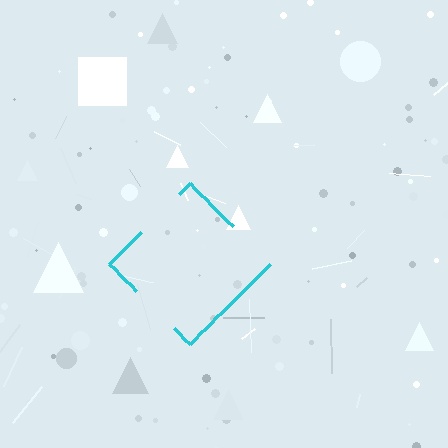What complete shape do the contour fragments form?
The contour fragments form a diamond.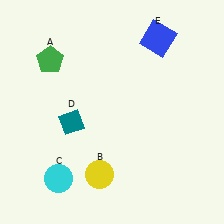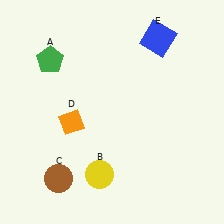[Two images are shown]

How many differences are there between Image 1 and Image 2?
There are 2 differences between the two images.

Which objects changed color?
C changed from cyan to brown. D changed from teal to orange.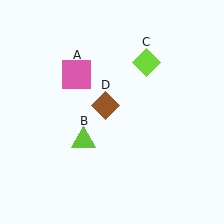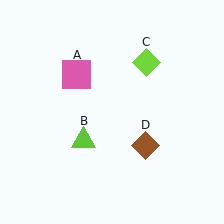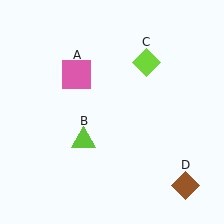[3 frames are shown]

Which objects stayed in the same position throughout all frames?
Pink square (object A) and lime triangle (object B) and lime diamond (object C) remained stationary.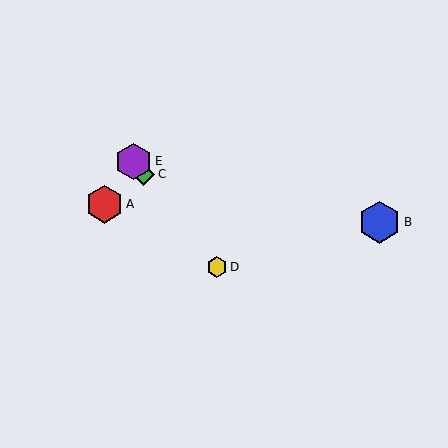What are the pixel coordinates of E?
Object E is at (134, 161).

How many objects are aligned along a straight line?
3 objects (C, D, E) are aligned along a straight line.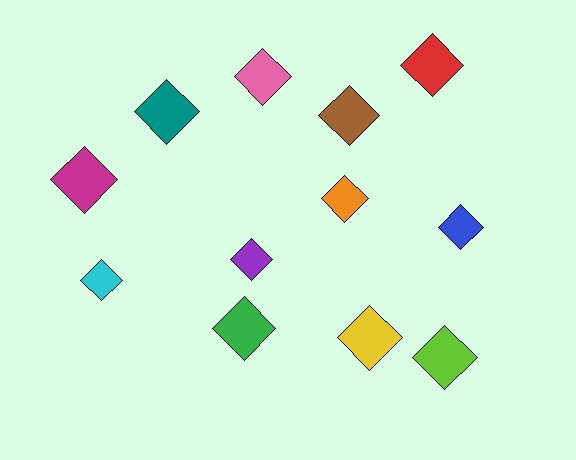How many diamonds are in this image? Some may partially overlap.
There are 12 diamonds.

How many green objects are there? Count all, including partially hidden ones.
There is 1 green object.